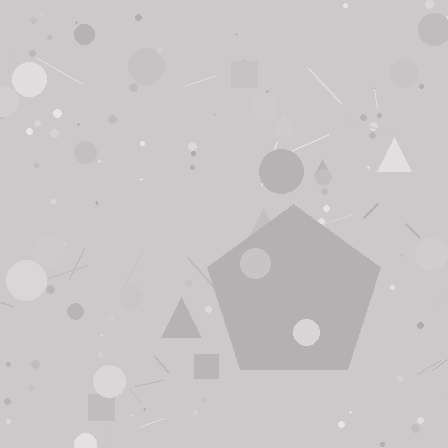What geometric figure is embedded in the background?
A pentagon is embedded in the background.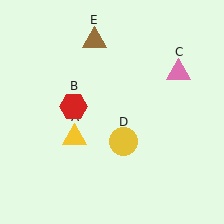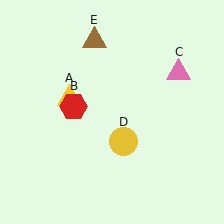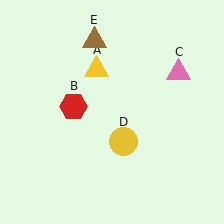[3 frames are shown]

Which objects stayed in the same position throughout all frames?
Red hexagon (object B) and pink triangle (object C) and yellow circle (object D) and brown triangle (object E) remained stationary.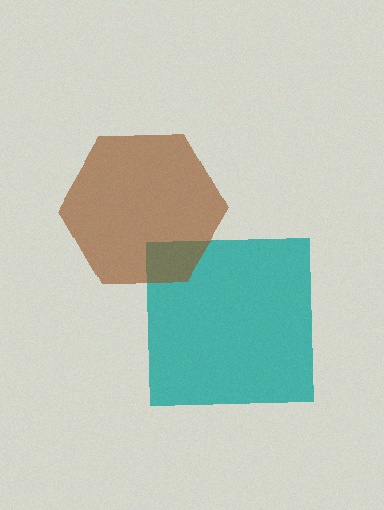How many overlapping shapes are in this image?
There are 2 overlapping shapes in the image.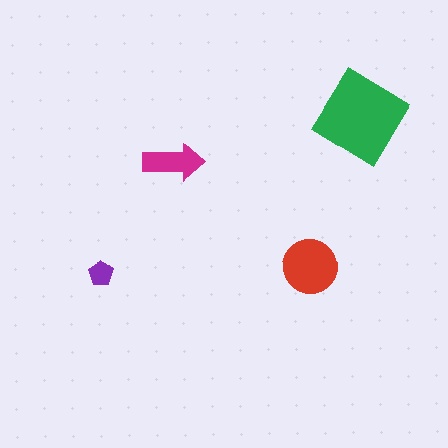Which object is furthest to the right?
The green diamond is rightmost.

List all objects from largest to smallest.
The green diamond, the red circle, the magenta arrow, the purple pentagon.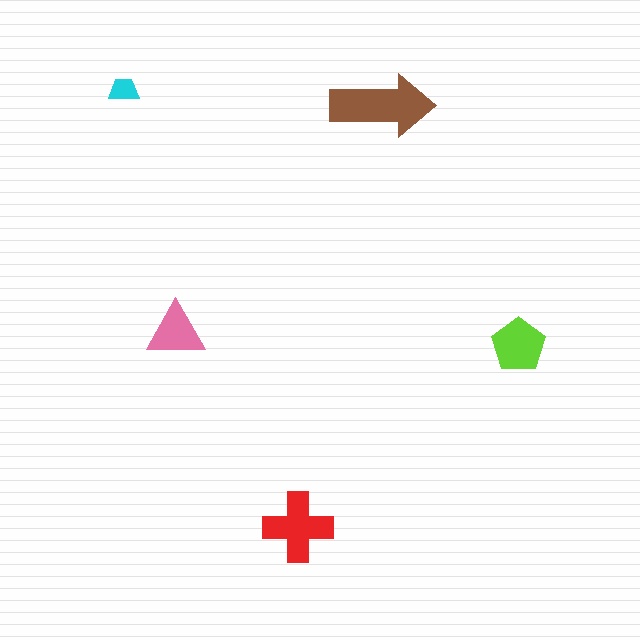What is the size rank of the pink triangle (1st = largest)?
4th.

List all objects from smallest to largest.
The cyan trapezoid, the pink triangle, the lime pentagon, the red cross, the brown arrow.